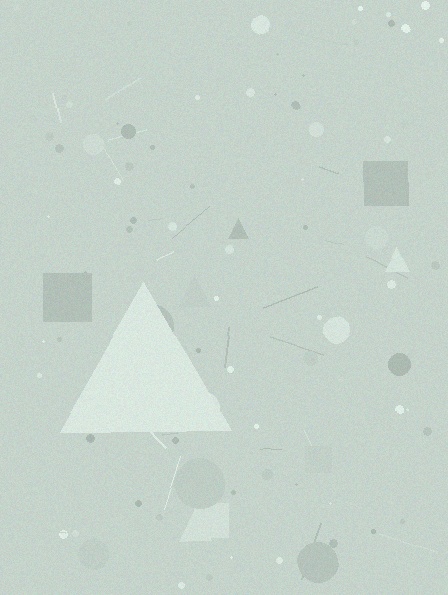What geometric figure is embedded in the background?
A triangle is embedded in the background.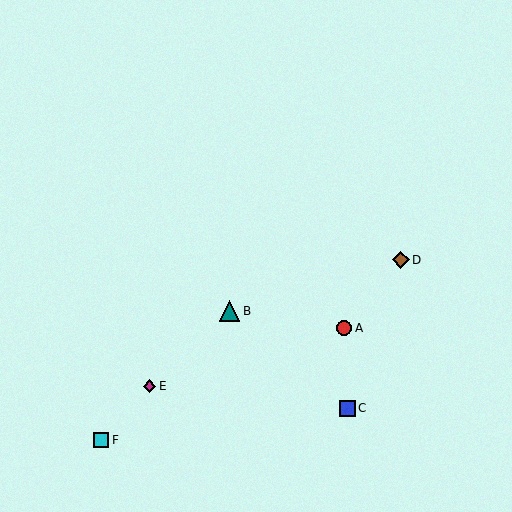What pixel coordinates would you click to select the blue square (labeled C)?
Click at (347, 408) to select the blue square C.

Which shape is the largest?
The teal triangle (labeled B) is the largest.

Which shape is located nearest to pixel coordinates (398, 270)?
The brown diamond (labeled D) at (401, 260) is nearest to that location.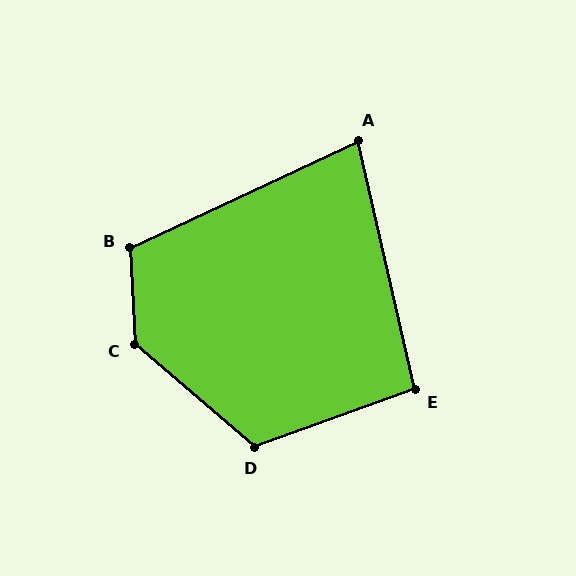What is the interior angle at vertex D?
Approximately 119 degrees (obtuse).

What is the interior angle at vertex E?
Approximately 97 degrees (obtuse).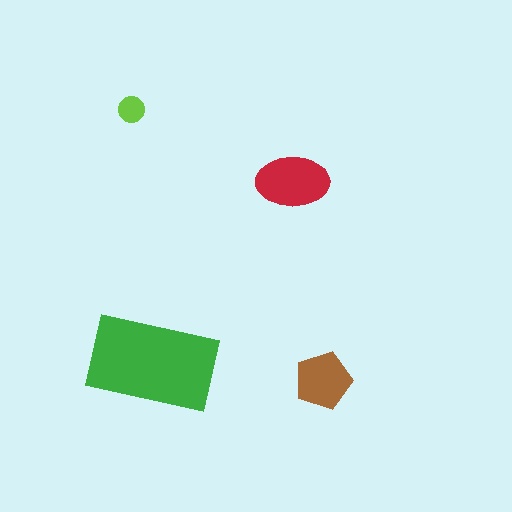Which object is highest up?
The lime circle is topmost.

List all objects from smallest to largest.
The lime circle, the brown pentagon, the red ellipse, the green rectangle.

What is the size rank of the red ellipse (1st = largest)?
2nd.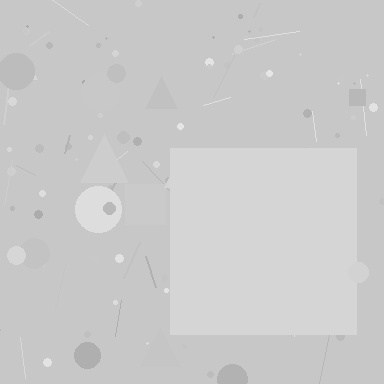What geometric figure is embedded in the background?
A square is embedded in the background.